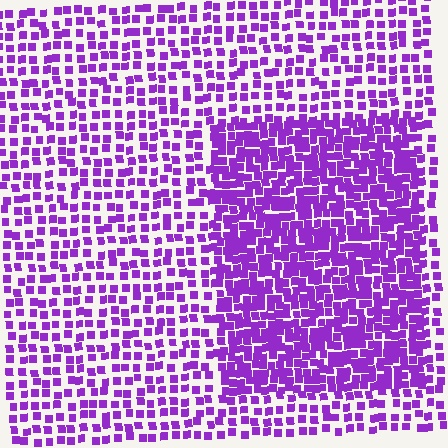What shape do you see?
I see a rectangle.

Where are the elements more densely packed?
The elements are more densely packed inside the rectangle boundary.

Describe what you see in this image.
The image contains small purple elements arranged at two different densities. A rectangle-shaped region is visible where the elements are more densely packed than the surrounding area.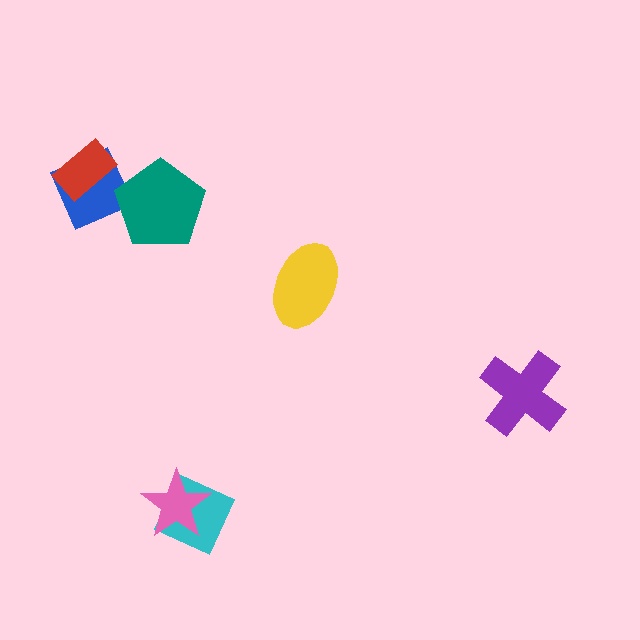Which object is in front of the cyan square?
The pink star is in front of the cyan square.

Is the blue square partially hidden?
Yes, it is partially covered by another shape.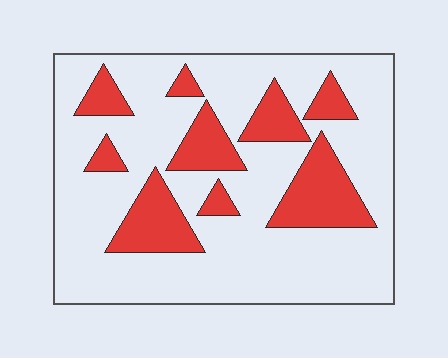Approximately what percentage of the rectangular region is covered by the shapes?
Approximately 25%.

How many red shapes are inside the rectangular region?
9.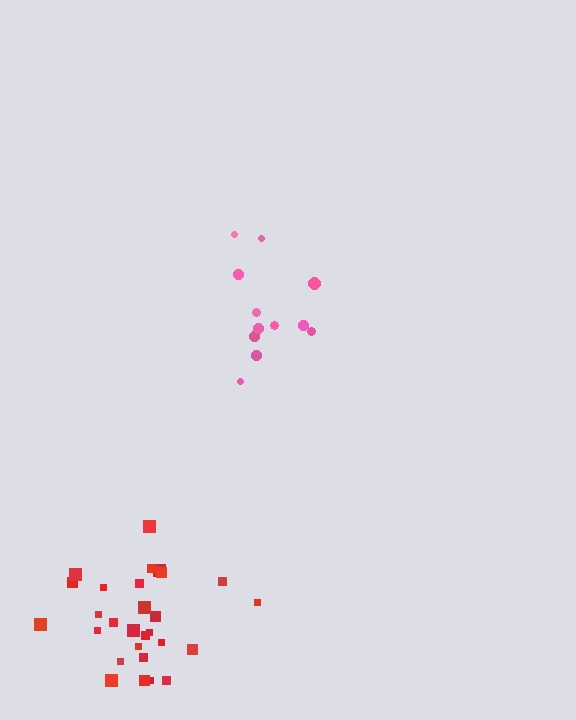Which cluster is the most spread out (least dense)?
Pink.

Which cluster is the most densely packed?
Red.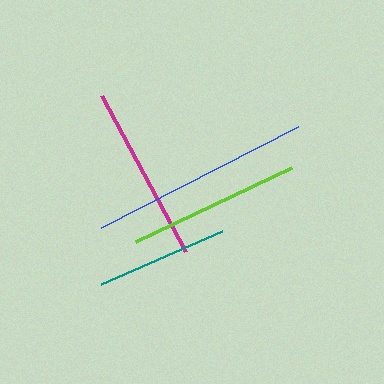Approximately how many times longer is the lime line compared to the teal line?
The lime line is approximately 1.3 times the length of the teal line.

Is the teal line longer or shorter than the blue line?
The blue line is longer than the teal line.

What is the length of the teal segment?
The teal segment is approximately 132 pixels long.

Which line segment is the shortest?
The teal line is the shortest at approximately 132 pixels.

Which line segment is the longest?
The blue line is the longest at approximately 221 pixels.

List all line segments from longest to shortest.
From longest to shortest: blue, magenta, lime, teal.